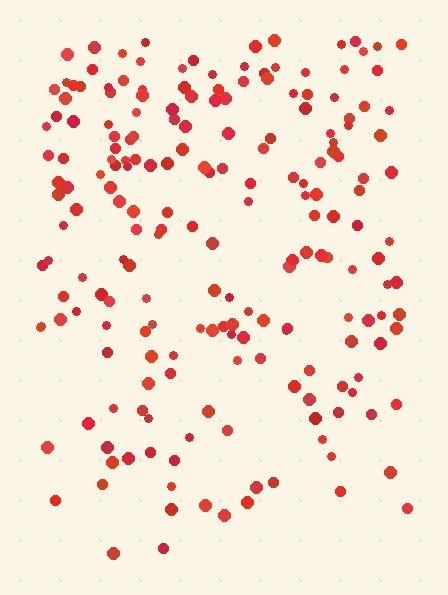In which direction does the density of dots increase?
From bottom to top, with the top side densest.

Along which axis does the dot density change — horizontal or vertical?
Vertical.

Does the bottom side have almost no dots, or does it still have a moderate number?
Still a moderate number, just noticeably fewer than the top.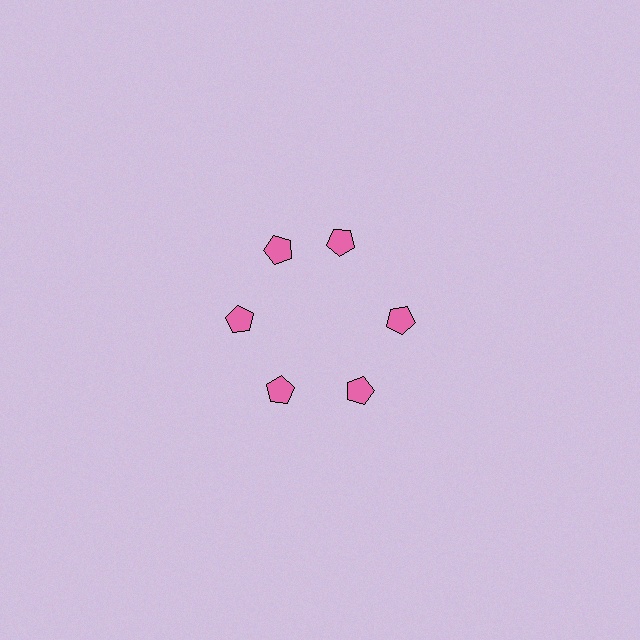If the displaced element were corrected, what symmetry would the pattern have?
It would have 6-fold rotational symmetry — the pattern would map onto itself every 60 degrees.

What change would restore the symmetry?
The symmetry would be restored by rotating it back into even spacing with its neighbors so that all 6 pentagons sit at equal angles and equal distance from the center.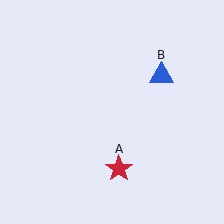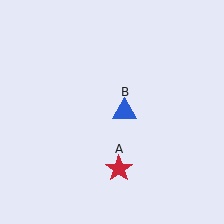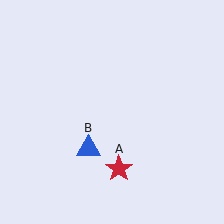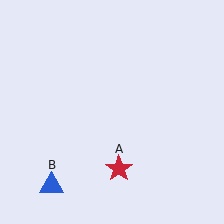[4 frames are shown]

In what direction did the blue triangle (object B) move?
The blue triangle (object B) moved down and to the left.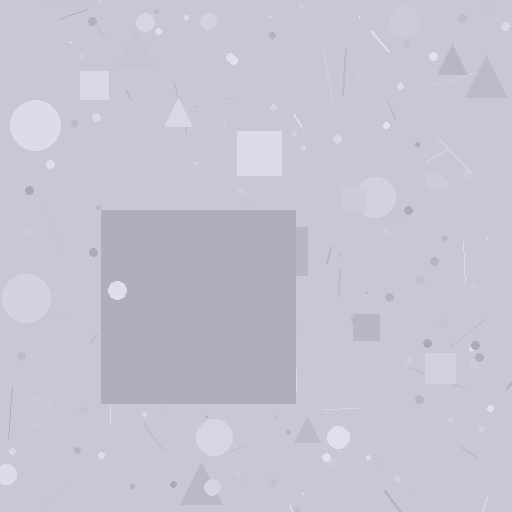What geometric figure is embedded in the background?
A square is embedded in the background.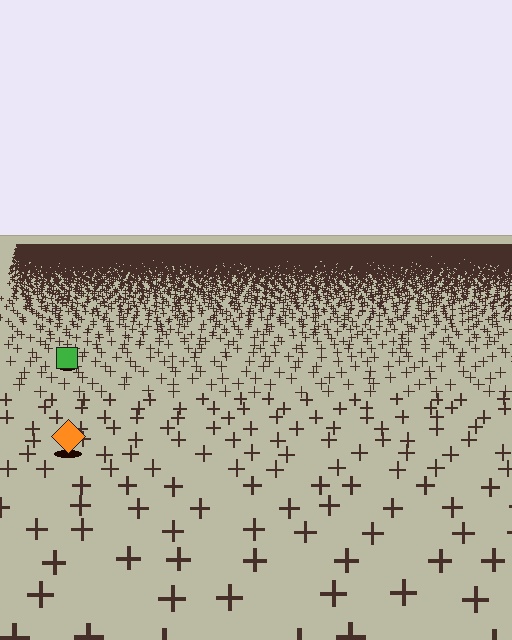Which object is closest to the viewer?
The orange diamond is closest. The texture marks near it are larger and more spread out.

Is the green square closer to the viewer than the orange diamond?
No. The orange diamond is closer — you can tell from the texture gradient: the ground texture is coarser near it.